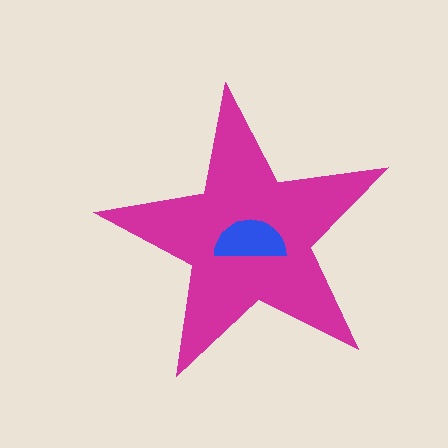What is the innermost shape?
The blue semicircle.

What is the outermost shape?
The magenta star.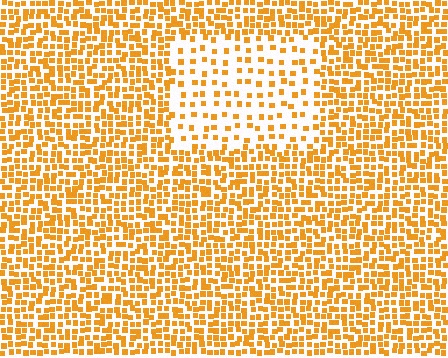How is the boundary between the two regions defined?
The boundary is defined by a change in element density (approximately 2.4x ratio). All elements are the same color, size, and shape.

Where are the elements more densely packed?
The elements are more densely packed outside the rectangle boundary.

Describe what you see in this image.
The image contains small orange elements arranged at two different densities. A rectangle-shaped region is visible where the elements are less densely packed than the surrounding area.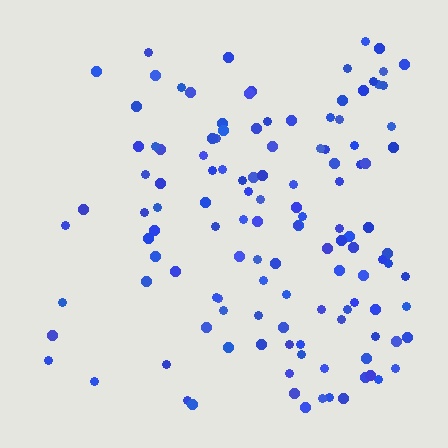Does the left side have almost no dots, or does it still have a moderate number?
Still a moderate number, just noticeably fewer than the right.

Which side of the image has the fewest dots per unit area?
The left.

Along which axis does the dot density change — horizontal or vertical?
Horizontal.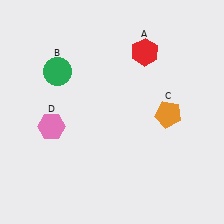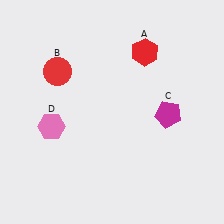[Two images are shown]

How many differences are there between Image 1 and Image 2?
There are 2 differences between the two images.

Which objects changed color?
B changed from green to red. C changed from orange to magenta.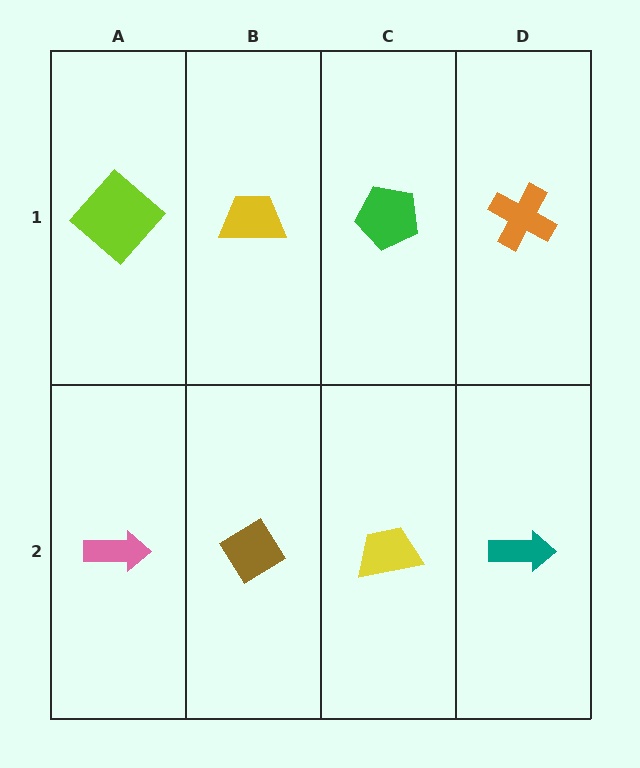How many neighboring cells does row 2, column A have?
2.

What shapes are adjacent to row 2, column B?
A yellow trapezoid (row 1, column B), a pink arrow (row 2, column A), a yellow trapezoid (row 2, column C).